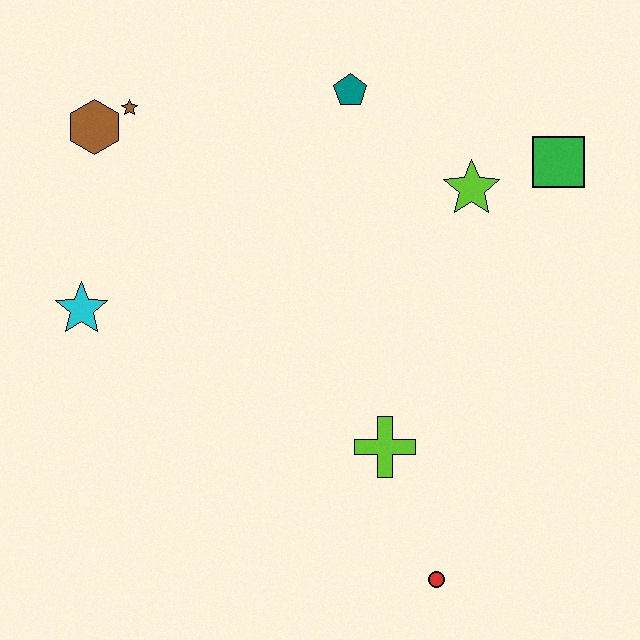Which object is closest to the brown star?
The brown hexagon is closest to the brown star.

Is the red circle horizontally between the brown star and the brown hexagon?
No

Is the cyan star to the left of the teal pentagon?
Yes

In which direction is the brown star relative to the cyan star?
The brown star is above the cyan star.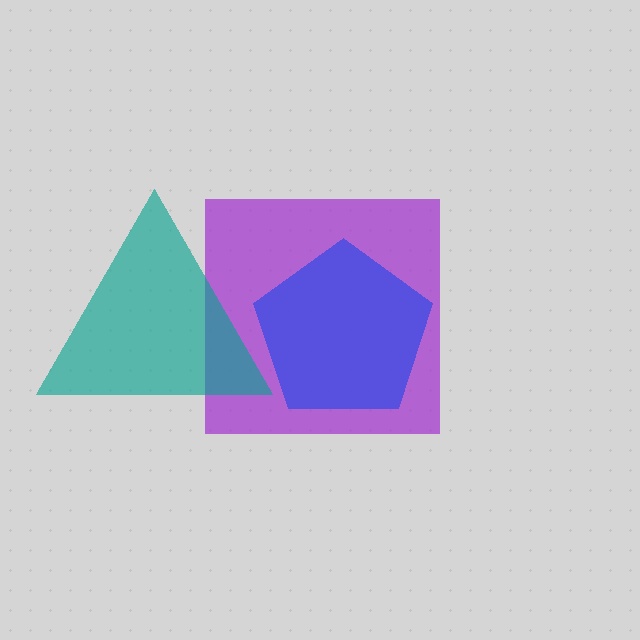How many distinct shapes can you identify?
There are 3 distinct shapes: a purple square, a blue pentagon, a teal triangle.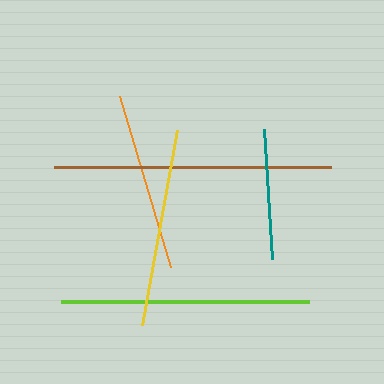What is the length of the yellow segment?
The yellow segment is approximately 198 pixels long.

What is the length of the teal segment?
The teal segment is approximately 130 pixels long.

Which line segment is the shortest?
The teal line is the shortest at approximately 130 pixels.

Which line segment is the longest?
The brown line is the longest at approximately 278 pixels.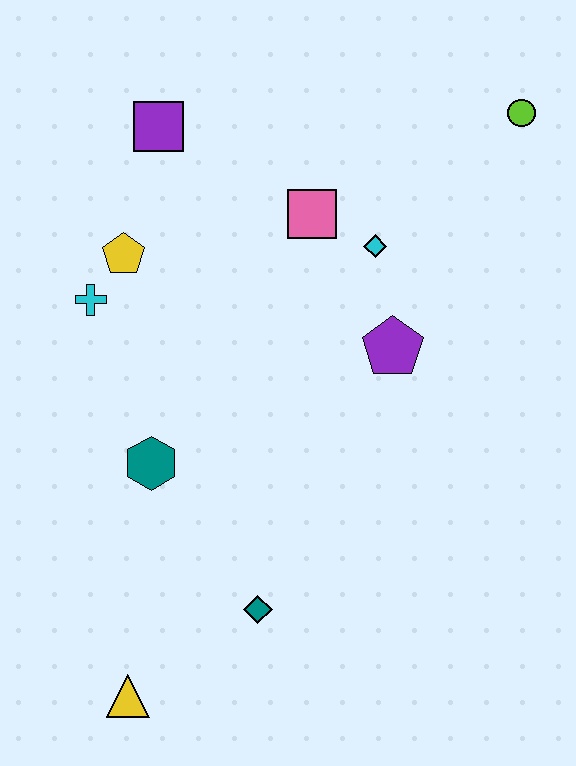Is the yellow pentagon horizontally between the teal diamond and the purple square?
No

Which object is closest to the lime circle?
The cyan diamond is closest to the lime circle.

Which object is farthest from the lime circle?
The yellow triangle is farthest from the lime circle.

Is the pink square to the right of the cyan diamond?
No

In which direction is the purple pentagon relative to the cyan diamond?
The purple pentagon is below the cyan diamond.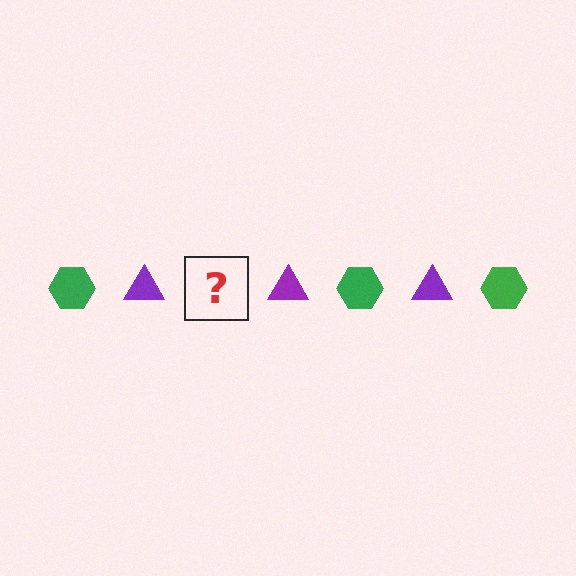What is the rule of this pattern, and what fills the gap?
The rule is that the pattern alternates between green hexagon and purple triangle. The gap should be filled with a green hexagon.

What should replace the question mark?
The question mark should be replaced with a green hexagon.